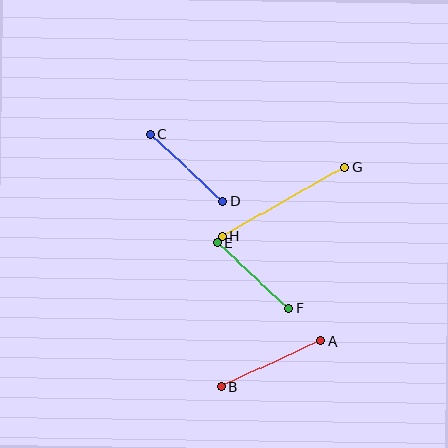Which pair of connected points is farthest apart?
Points G and H are farthest apart.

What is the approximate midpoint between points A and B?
The midpoint is at approximately (271, 364) pixels.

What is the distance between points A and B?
The distance is approximately 110 pixels.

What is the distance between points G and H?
The distance is approximately 141 pixels.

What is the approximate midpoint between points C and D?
The midpoint is at approximately (187, 168) pixels.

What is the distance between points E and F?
The distance is approximately 97 pixels.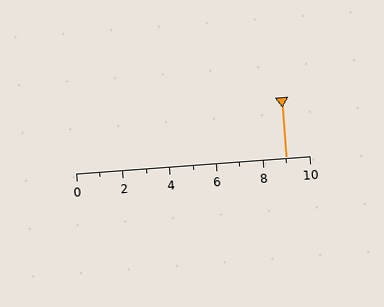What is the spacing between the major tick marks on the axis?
The major ticks are spaced 2 apart.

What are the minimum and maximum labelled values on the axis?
The axis runs from 0 to 10.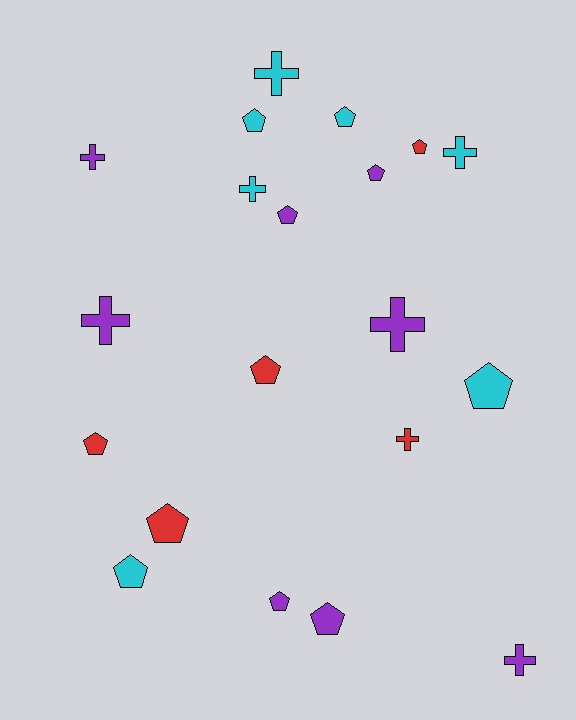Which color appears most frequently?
Purple, with 8 objects.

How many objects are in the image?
There are 20 objects.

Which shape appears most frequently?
Pentagon, with 12 objects.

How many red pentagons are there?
There are 4 red pentagons.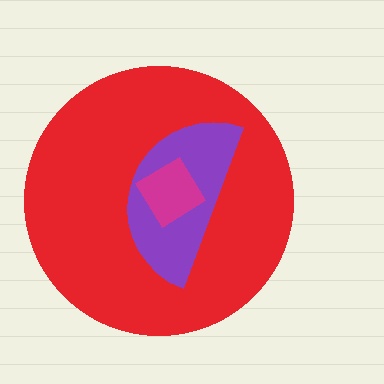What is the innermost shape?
The magenta diamond.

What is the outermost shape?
The red circle.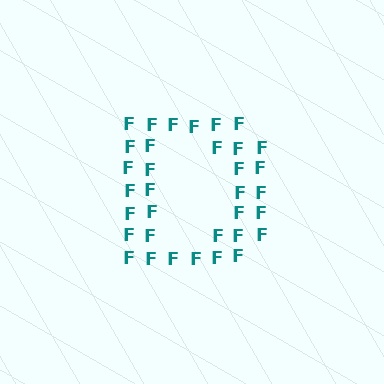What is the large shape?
The large shape is the letter D.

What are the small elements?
The small elements are letter F's.